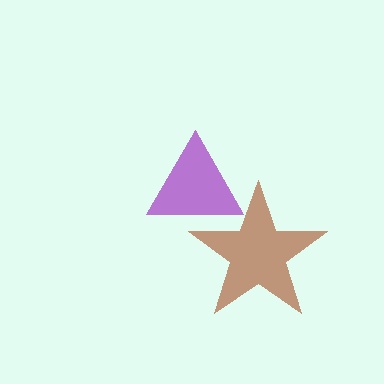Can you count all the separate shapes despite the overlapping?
Yes, there are 2 separate shapes.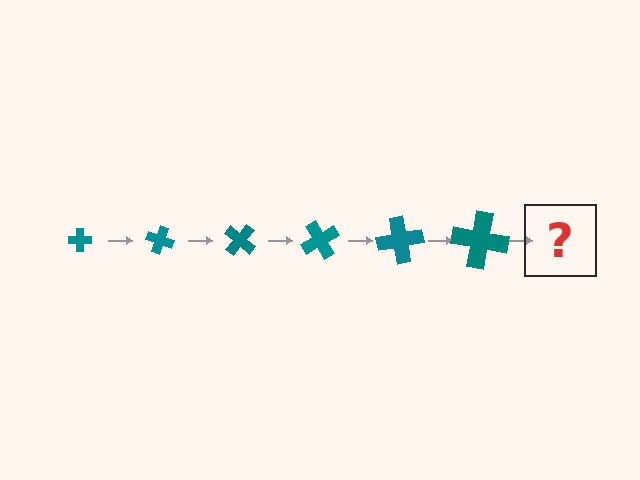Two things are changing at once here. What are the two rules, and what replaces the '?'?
The two rules are that the cross grows larger each step and it rotates 20 degrees each step. The '?' should be a cross, larger than the previous one and rotated 120 degrees from the start.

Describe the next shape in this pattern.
It should be a cross, larger than the previous one and rotated 120 degrees from the start.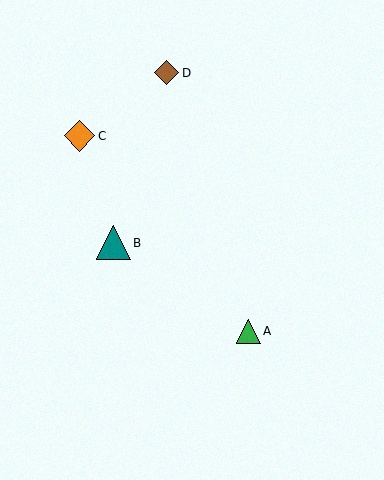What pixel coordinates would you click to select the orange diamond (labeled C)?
Click at (79, 136) to select the orange diamond C.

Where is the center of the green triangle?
The center of the green triangle is at (248, 331).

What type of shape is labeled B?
Shape B is a teal triangle.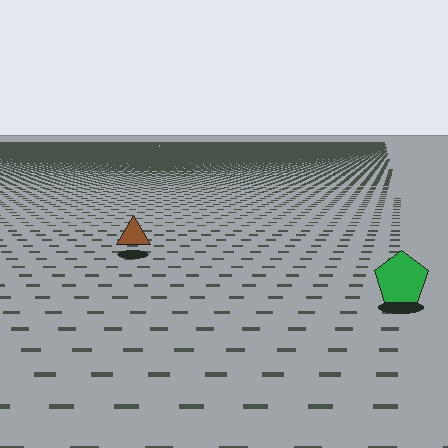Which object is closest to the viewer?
The green pentagon is closest. The texture marks near it are larger and more spread out.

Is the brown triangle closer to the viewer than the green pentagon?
No. The green pentagon is closer — you can tell from the texture gradient: the ground texture is coarser near it.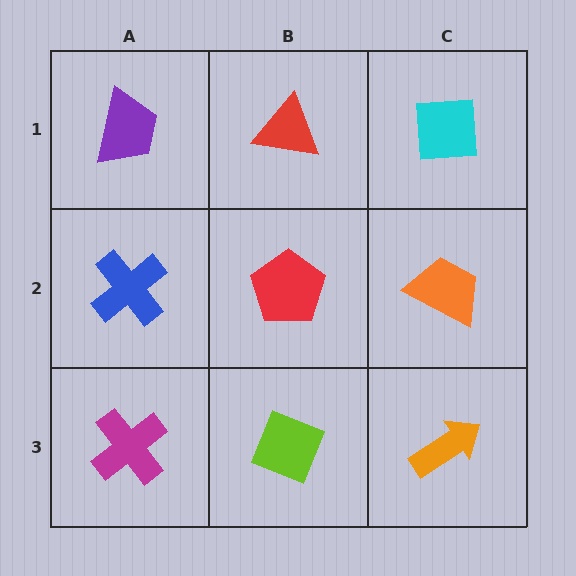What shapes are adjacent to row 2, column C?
A cyan square (row 1, column C), an orange arrow (row 3, column C), a red pentagon (row 2, column B).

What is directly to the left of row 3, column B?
A magenta cross.